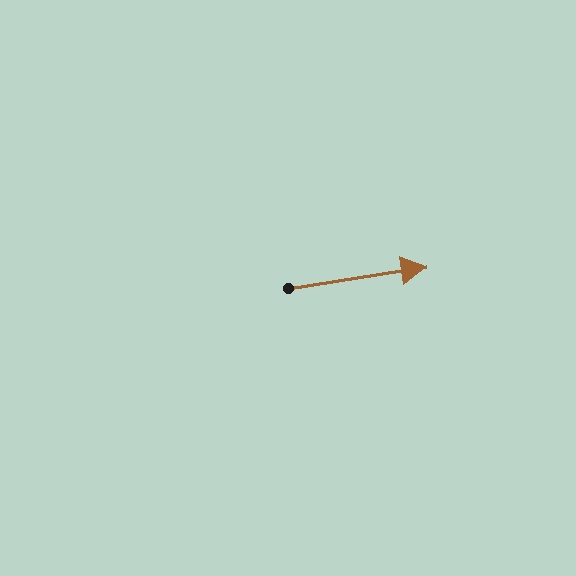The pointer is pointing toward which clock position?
Roughly 3 o'clock.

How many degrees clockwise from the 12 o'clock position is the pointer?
Approximately 81 degrees.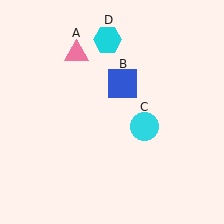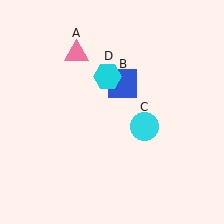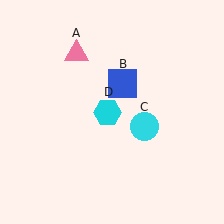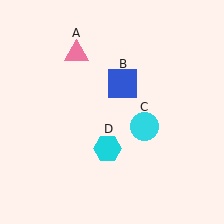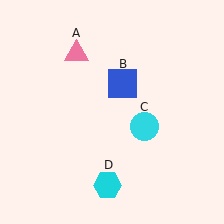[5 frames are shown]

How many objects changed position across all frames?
1 object changed position: cyan hexagon (object D).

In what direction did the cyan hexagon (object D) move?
The cyan hexagon (object D) moved down.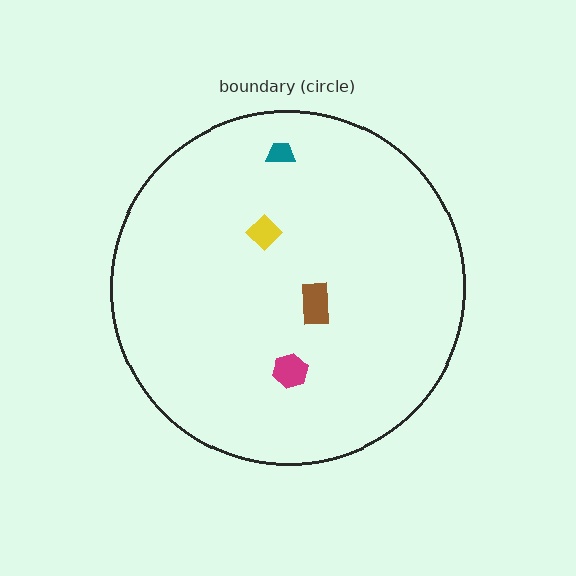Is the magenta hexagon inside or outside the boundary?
Inside.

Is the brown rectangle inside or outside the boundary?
Inside.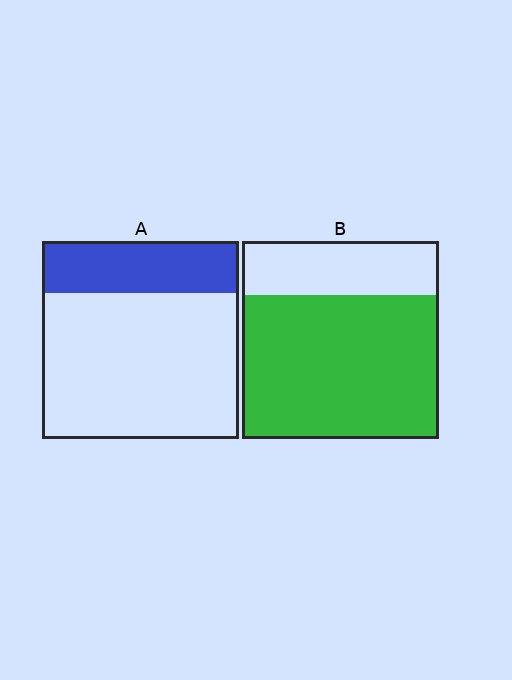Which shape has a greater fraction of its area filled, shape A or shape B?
Shape B.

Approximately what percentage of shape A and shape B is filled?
A is approximately 25% and B is approximately 75%.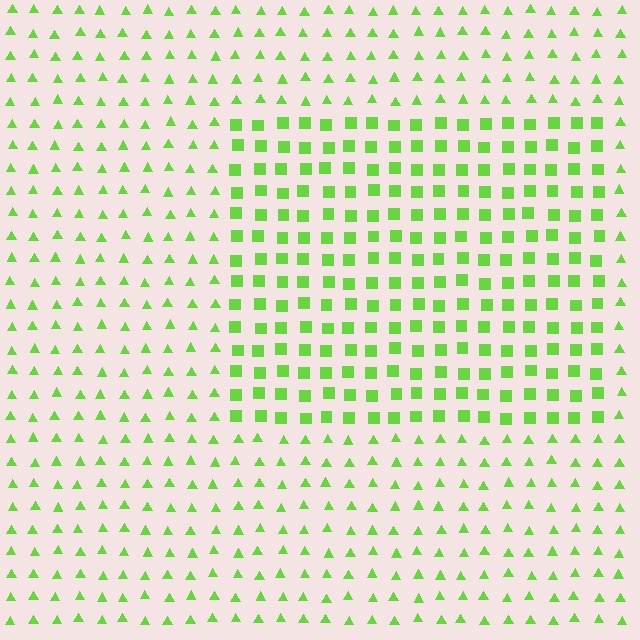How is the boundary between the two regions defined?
The boundary is defined by a change in element shape: squares inside vs. triangles outside. All elements share the same color and spacing.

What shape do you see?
I see a rectangle.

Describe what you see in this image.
The image is filled with small lime elements arranged in a uniform grid. A rectangle-shaped region contains squares, while the surrounding area contains triangles. The boundary is defined purely by the change in element shape.